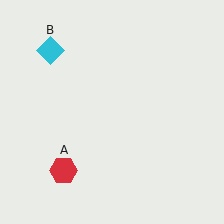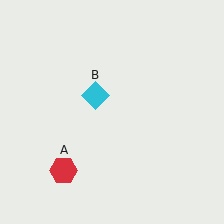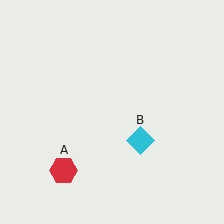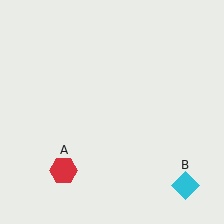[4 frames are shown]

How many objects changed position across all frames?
1 object changed position: cyan diamond (object B).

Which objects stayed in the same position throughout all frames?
Red hexagon (object A) remained stationary.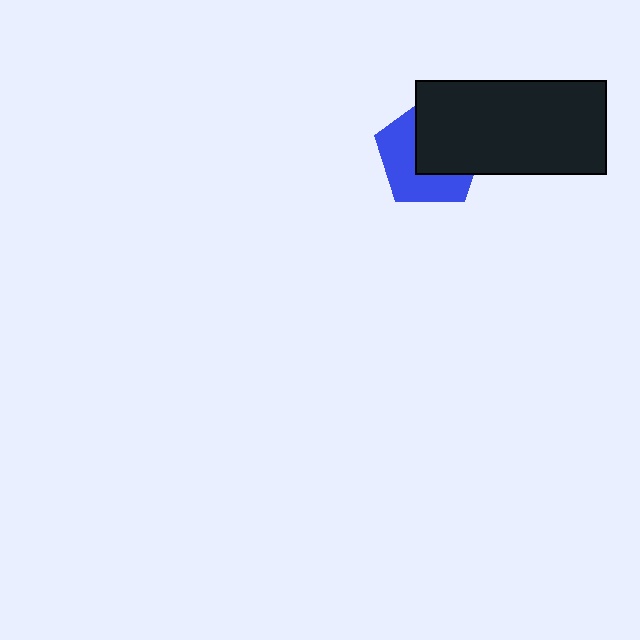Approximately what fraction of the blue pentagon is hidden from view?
Roughly 51% of the blue pentagon is hidden behind the black rectangle.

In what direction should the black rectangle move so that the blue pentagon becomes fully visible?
The black rectangle should move toward the upper-right. That is the shortest direction to clear the overlap and leave the blue pentagon fully visible.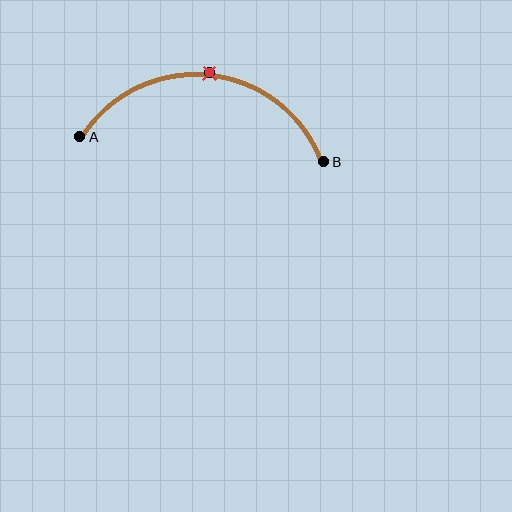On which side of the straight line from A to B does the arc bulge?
The arc bulges above the straight line connecting A and B.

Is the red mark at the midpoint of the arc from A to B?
Yes. The red mark lies on the arc at equal arc-length from both A and B — it is the arc midpoint.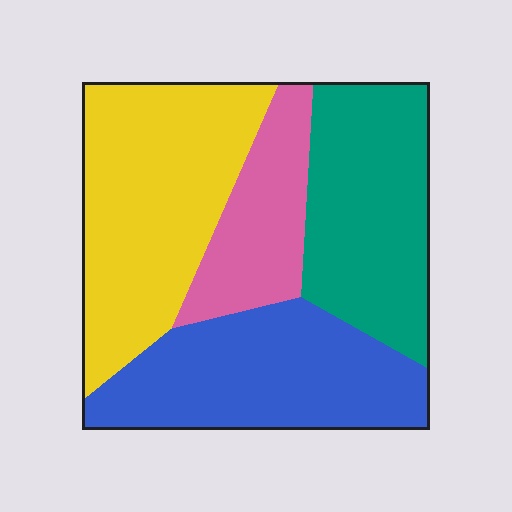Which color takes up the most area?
Yellow, at roughly 30%.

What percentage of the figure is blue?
Blue takes up about one quarter (1/4) of the figure.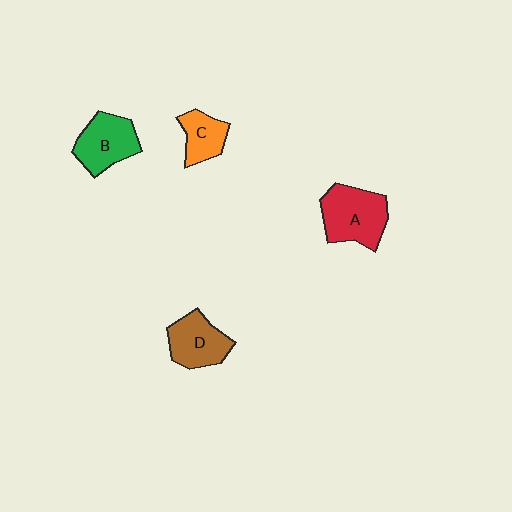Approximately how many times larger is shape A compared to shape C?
Approximately 1.8 times.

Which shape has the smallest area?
Shape C (orange).